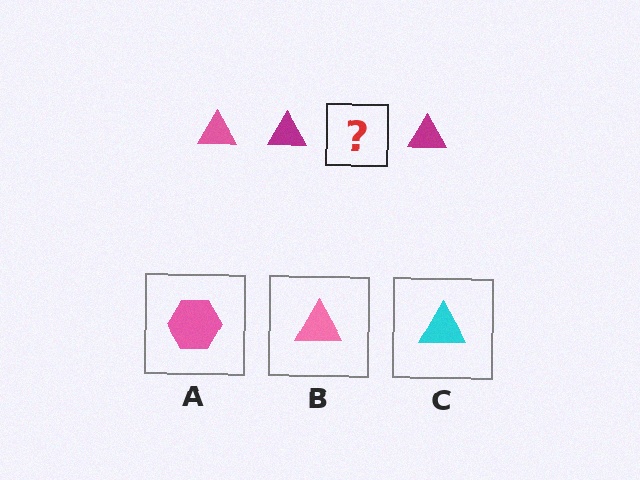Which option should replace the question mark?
Option B.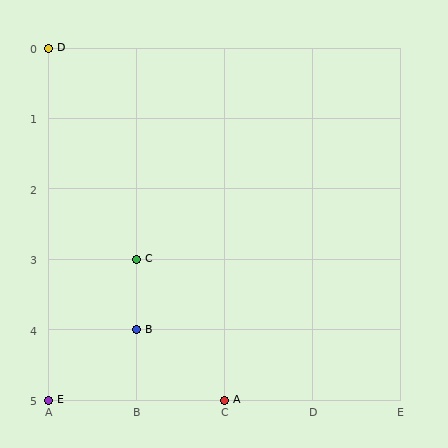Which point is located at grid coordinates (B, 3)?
Point C is at (B, 3).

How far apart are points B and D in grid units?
Points B and D are 1 column and 4 rows apart (about 4.1 grid units diagonally).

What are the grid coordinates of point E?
Point E is at grid coordinates (A, 5).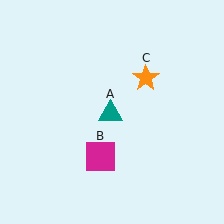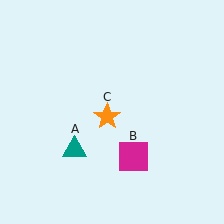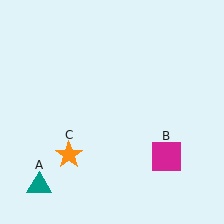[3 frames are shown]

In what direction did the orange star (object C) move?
The orange star (object C) moved down and to the left.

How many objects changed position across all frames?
3 objects changed position: teal triangle (object A), magenta square (object B), orange star (object C).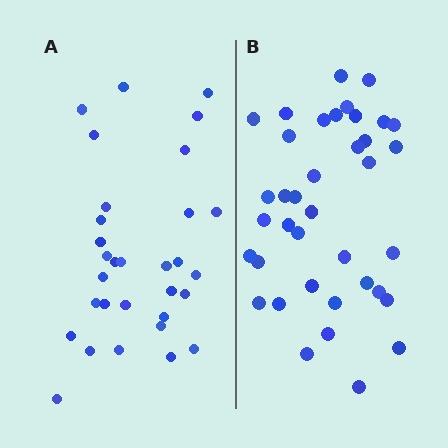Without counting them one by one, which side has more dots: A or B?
Region B (the right region) has more dots.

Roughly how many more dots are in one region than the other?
Region B has roughly 8 or so more dots than region A.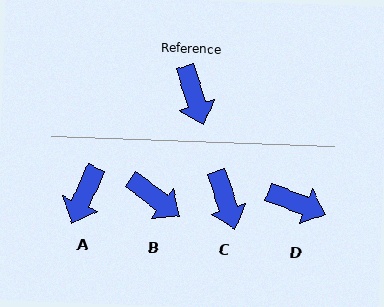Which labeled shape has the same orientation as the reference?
C.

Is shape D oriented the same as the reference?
No, it is off by about 51 degrees.